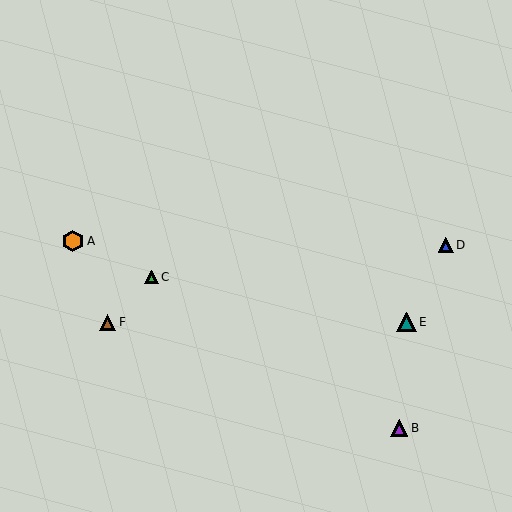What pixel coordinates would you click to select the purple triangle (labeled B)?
Click at (399, 428) to select the purple triangle B.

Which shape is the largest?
The orange hexagon (labeled A) is the largest.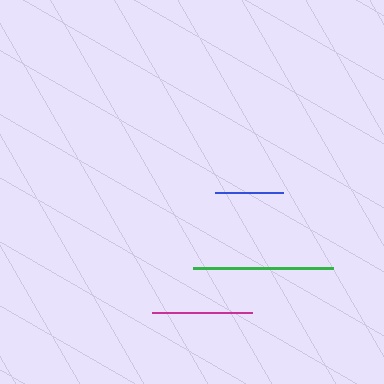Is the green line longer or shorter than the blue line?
The green line is longer than the blue line.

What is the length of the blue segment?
The blue segment is approximately 67 pixels long.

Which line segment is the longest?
The green line is the longest at approximately 140 pixels.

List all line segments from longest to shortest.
From longest to shortest: green, magenta, blue.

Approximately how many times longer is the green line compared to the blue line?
The green line is approximately 2.1 times the length of the blue line.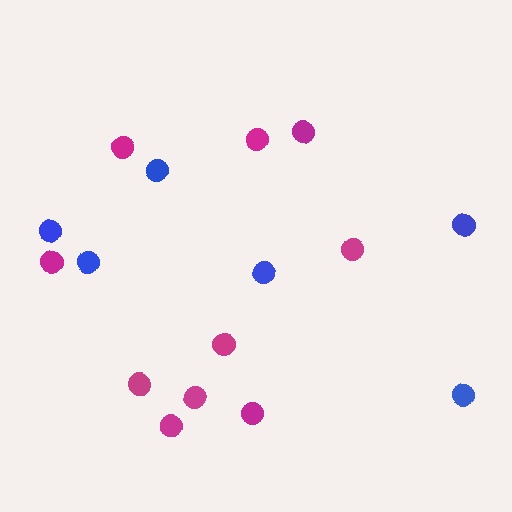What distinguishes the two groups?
There are 2 groups: one group of magenta circles (10) and one group of blue circles (6).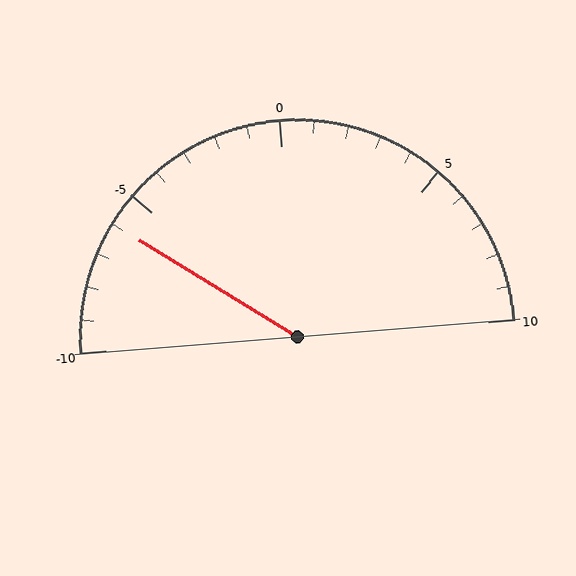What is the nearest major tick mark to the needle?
The nearest major tick mark is -5.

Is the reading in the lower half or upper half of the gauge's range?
The reading is in the lower half of the range (-10 to 10).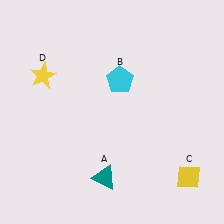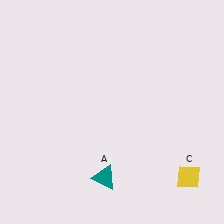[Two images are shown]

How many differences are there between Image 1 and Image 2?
There are 2 differences between the two images.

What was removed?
The cyan pentagon (B), the yellow star (D) were removed in Image 2.